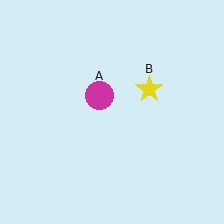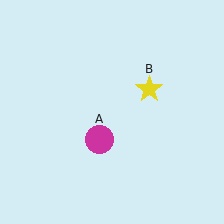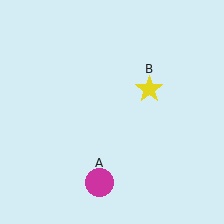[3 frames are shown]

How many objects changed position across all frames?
1 object changed position: magenta circle (object A).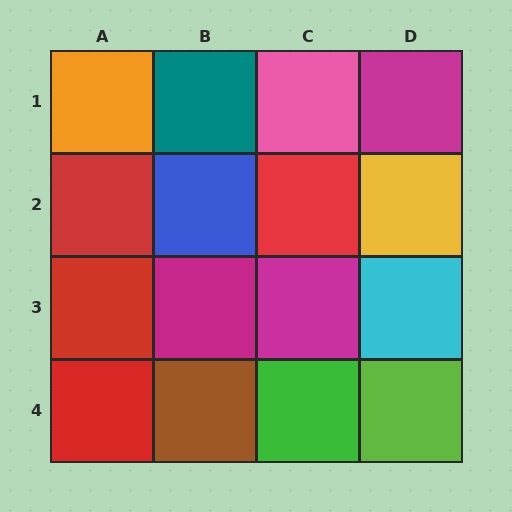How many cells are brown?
1 cell is brown.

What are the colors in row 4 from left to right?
Red, brown, green, lime.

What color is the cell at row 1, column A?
Orange.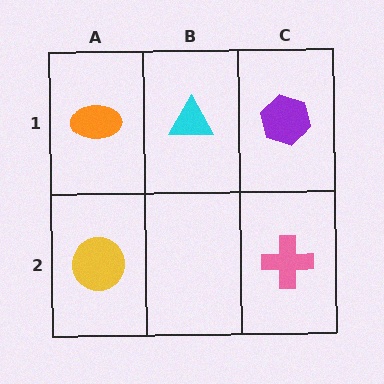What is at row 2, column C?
A pink cross.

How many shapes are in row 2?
2 shapes.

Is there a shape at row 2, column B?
No, that cell is empty.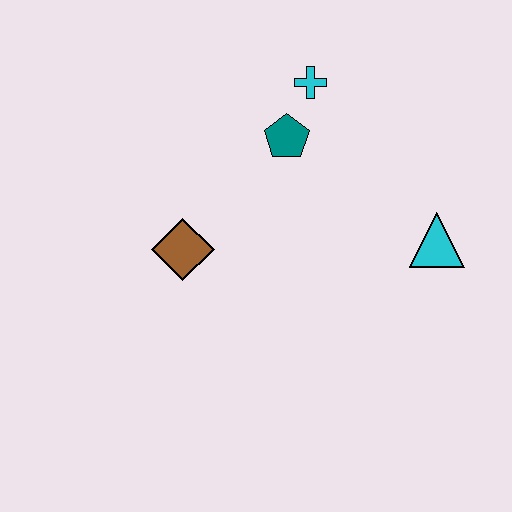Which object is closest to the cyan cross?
The teal pentagon is closest to the cyan cross.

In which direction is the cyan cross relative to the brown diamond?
The cyan cross is above the brown diamond.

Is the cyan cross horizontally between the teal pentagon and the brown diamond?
No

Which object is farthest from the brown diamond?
The cyan triangle is farthest from the brown diamond.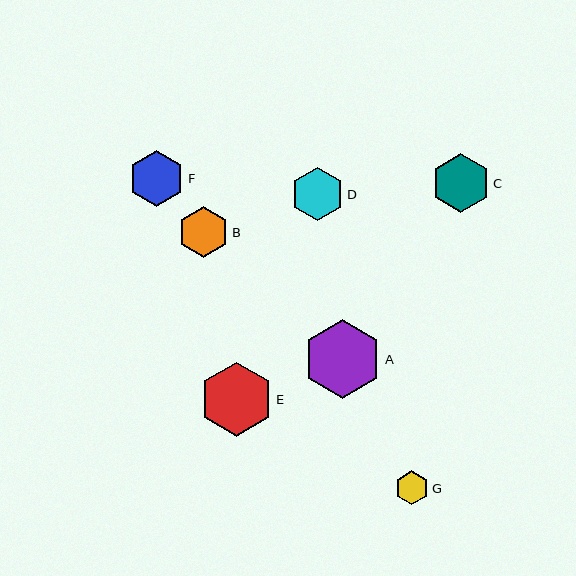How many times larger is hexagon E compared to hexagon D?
Hexagon E is approximately 1.4 times the size of hexagon D.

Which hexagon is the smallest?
Hexagon G is the smallest with a size of approximately 34 pixels.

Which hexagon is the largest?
Hexagon A is the largest with a size of approximately 78 pixels.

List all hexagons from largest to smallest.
From largest to smallest: A, E, C, F, D, B, G.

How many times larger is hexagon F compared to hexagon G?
Hexagon F is approximately 1.6 times the size of hexagon G.